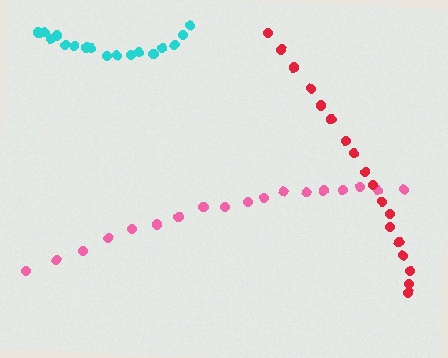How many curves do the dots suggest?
There are 3 distinct paths.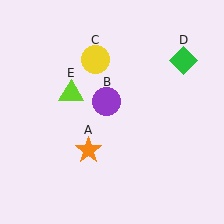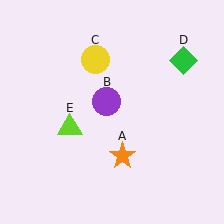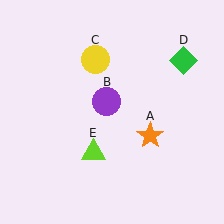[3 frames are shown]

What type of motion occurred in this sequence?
The orange star (object A), lime triangle (object E) rotated counterclockwise around the center of the scene.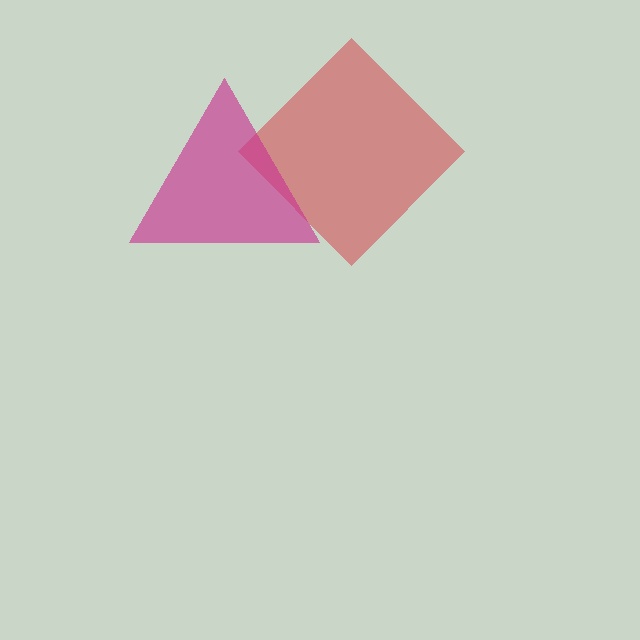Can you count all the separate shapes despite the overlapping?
Yes, there are 2 separate shapes.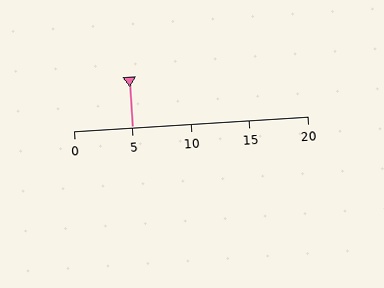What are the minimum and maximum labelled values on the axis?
The axis runs from 0 to 20.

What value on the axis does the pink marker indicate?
The marker indicates approximately 5.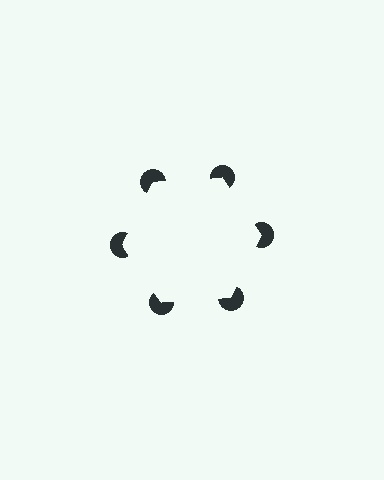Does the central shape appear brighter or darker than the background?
It typically appears slightly brighter than the background, even though no actual brightness change is drawn.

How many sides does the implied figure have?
6 sides.